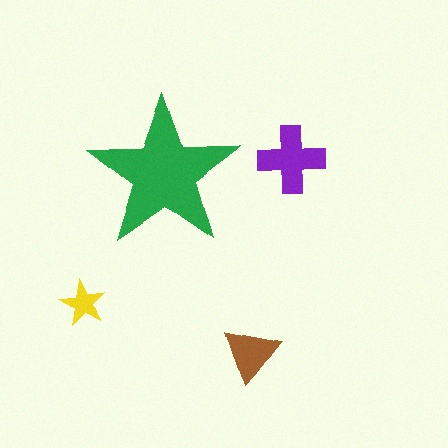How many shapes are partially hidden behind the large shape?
0 shapes are partially hidden.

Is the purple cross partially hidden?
No, the purple cross is fully visible.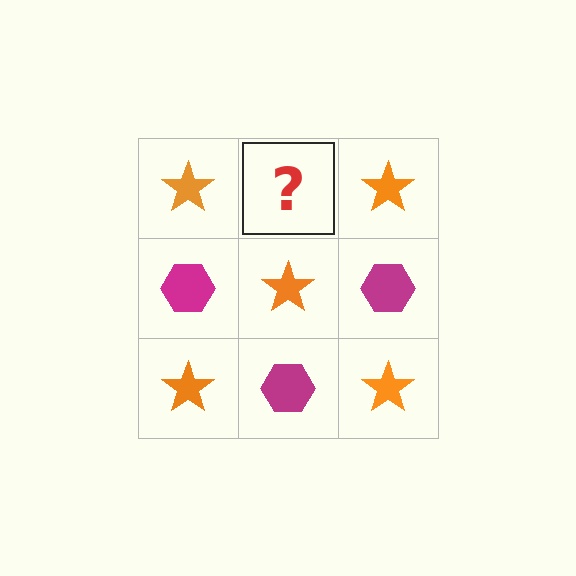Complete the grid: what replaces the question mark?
The question mark should be replaced with a magenta hexagon.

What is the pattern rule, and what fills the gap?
The rule is that it alternates orange star and magenta hexagon in a checkerboard pattern. The gap should be filled with a magenta hexagon.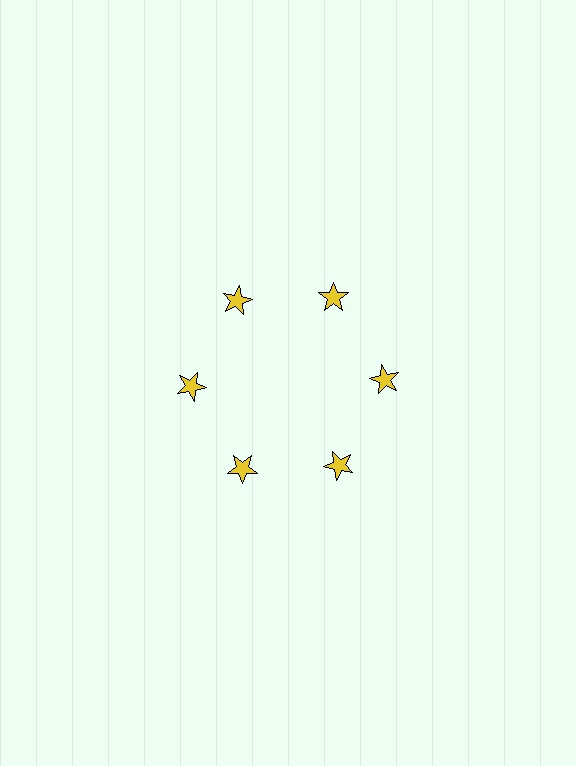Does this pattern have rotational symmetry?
Yes, this pattern has 6-fold rotational symmetry. It looks the same after rotating 60 degrees around the center.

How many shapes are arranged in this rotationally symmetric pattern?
There are 6 shapes, arranged in 6 groups of 1.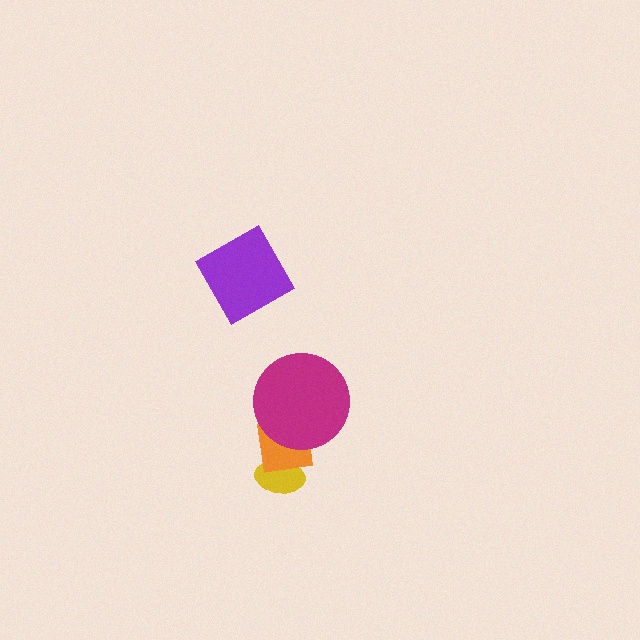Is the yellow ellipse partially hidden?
Yes, it is partially covered by another shape.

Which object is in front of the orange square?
The magenta circle is in front of the orange square.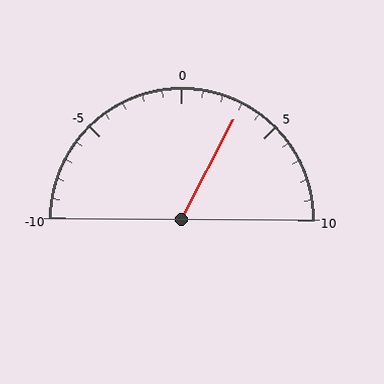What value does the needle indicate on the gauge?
The needle indicates approximately 3.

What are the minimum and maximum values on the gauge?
The gauge ranges from -10 to 10.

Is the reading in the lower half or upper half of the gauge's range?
The reading is in the upper half of the range (-10 to 10).